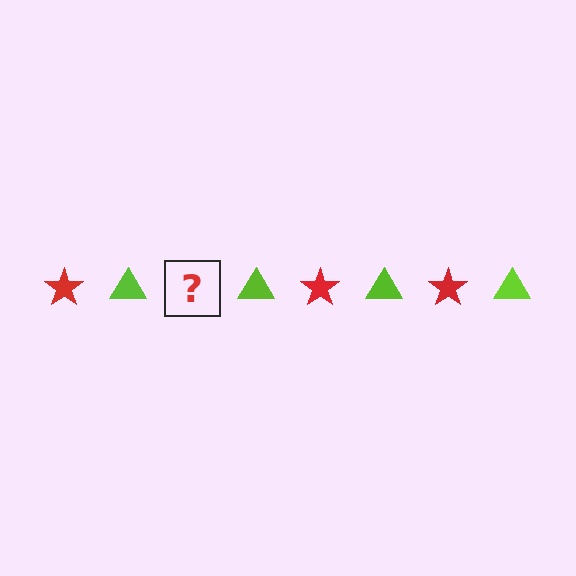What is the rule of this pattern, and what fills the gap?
The rule is that the pattern alternates between red star and lime triangle. The gap should be filled with a red star.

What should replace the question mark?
The question mark should be replaced with a red star.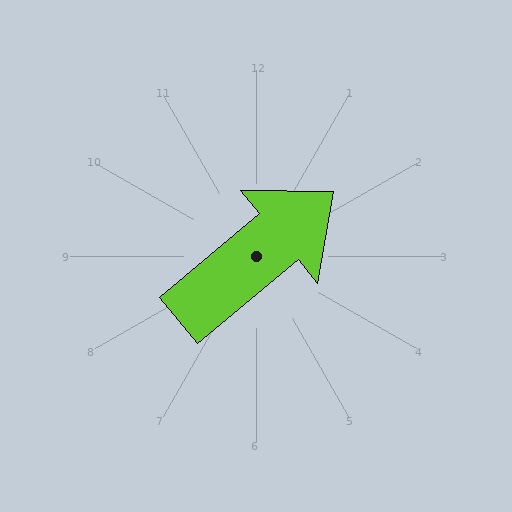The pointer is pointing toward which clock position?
Roughly 2 o'clock.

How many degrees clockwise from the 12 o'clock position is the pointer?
Approximately 50 degrees.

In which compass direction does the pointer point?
Northeast.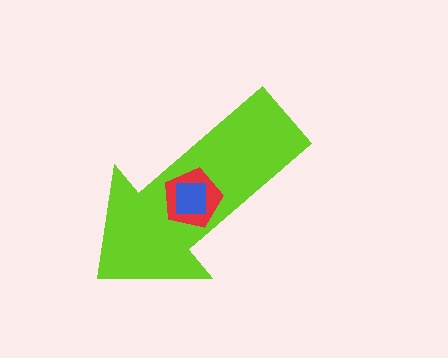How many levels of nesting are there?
3.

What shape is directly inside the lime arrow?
The red pentagon.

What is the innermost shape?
The blue square.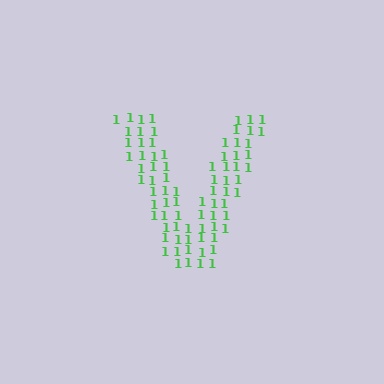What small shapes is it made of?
It is made of small digit 1's.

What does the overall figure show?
The overall figure shows the letter V.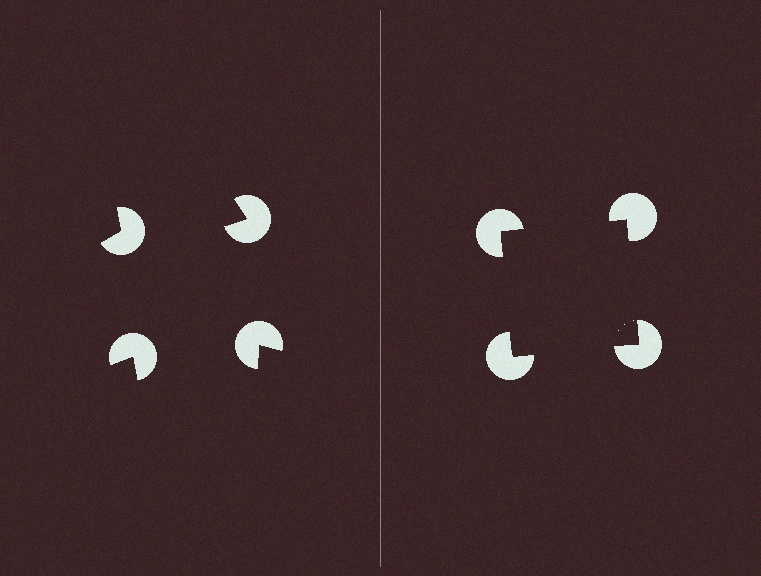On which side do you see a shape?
An illusory square appears on the right side. On the left side the wedge cuts are rotated, so no coherent shape forms.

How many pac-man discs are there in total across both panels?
8 — 4 on each side.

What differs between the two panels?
The pac-man discs are positioned identically on both sides; only the wedge orientations differ. On the right they align to a square; on the left they are misaligned.